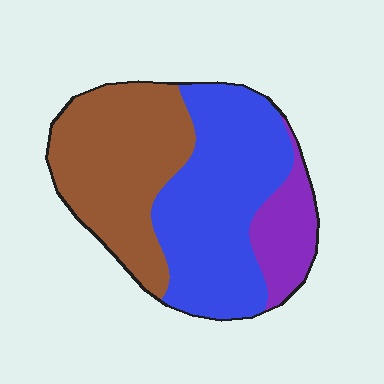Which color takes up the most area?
Blue, at roughly 45%.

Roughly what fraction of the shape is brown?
Brown covers about 40% of the shape.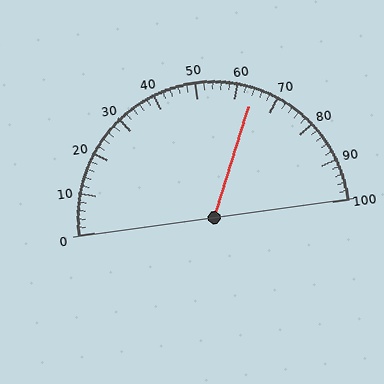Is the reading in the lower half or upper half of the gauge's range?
The reading is in the upper half of the range (0 to 100).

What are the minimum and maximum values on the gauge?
The gauge ranges from 0 to 100.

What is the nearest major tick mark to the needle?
The nearest major tick mark is 60.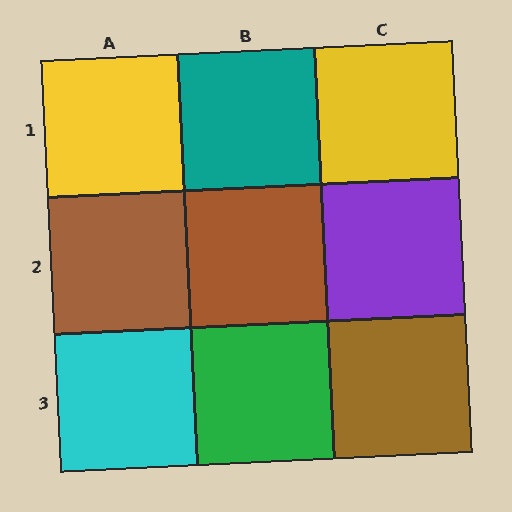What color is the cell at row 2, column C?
Purple.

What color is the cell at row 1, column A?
Yellow.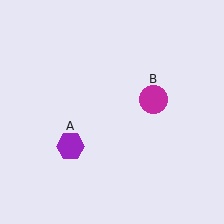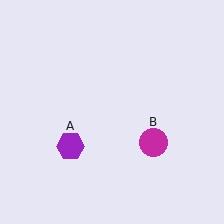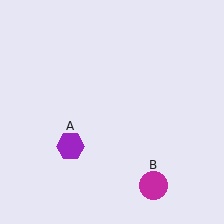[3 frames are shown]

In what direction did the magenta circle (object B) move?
The magenta circle (object B) moved down.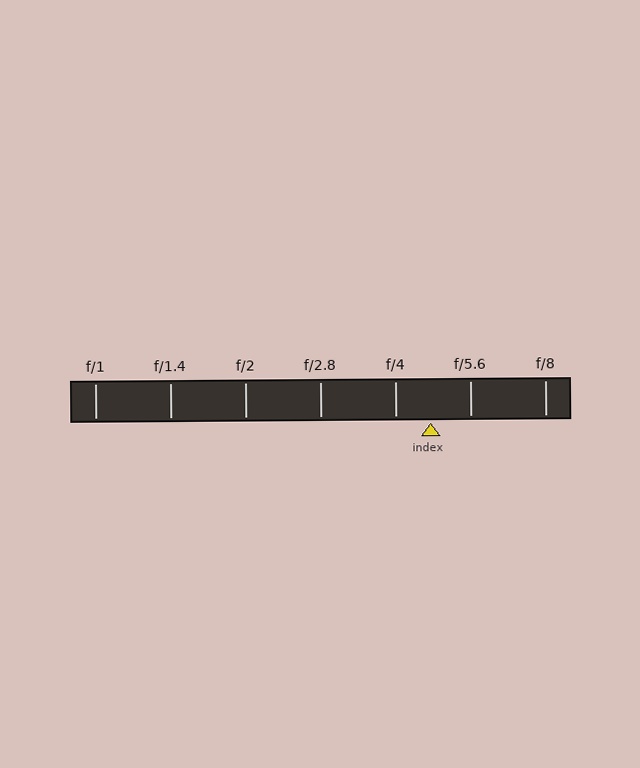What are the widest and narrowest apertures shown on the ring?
The widest aperture shown is f/1 and the narrowest is f/8.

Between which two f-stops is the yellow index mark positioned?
The index mark is between f/4 and f/5.6.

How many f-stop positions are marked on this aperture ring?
There are 7 f-stop positions marked.